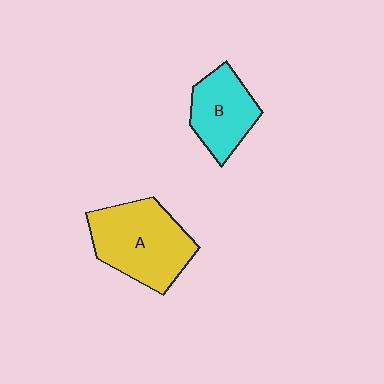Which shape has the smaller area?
Shape B (cyan).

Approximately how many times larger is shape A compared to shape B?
Approximately 1.5 times.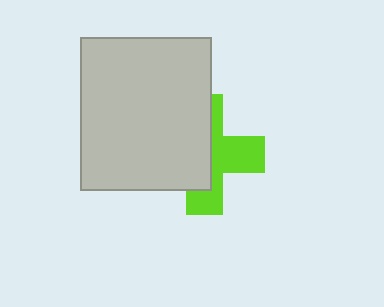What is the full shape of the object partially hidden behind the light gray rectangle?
The partially hidden object is a lime cross.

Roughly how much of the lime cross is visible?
About half of it is visible (roughly 47%).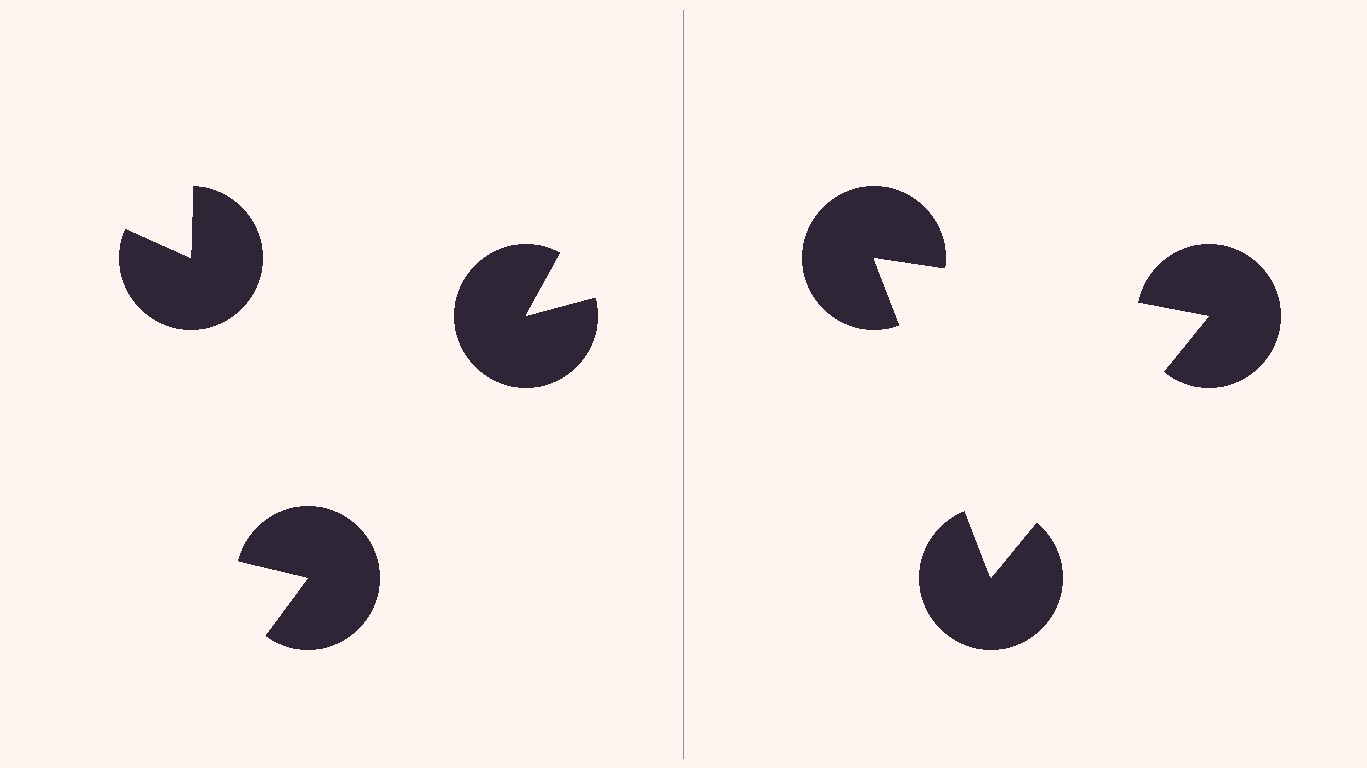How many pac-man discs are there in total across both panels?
6 — 3 on each side.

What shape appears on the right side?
An illusory triangle.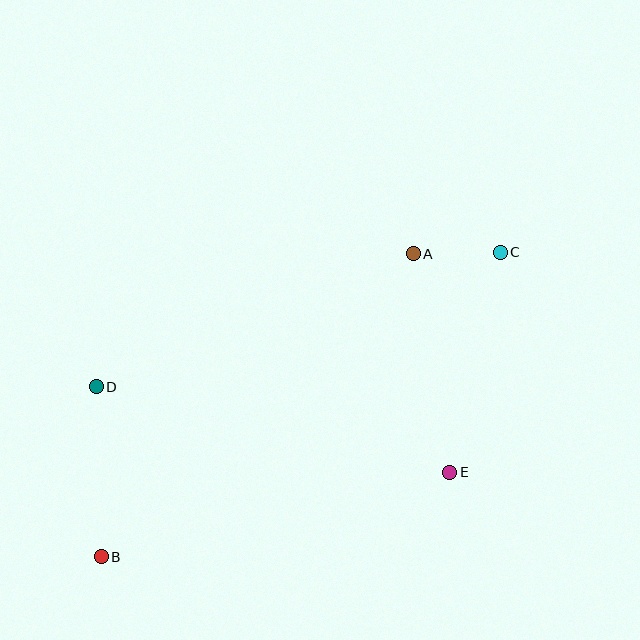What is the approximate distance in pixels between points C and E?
The distance between C and E is approximately 226 pixels.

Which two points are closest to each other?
Points A and C are closest to each other.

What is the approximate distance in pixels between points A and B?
The distance between A and B is approximately 435 pixels.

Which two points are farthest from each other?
Points B and C are farthest from each other.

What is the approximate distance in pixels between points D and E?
The distance between D and E is approximately 364 pixels.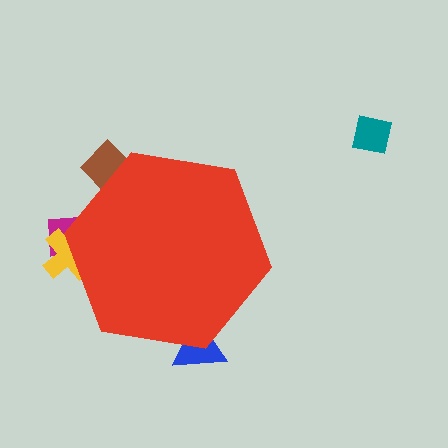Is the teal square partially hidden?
No, the teal square is fully visible.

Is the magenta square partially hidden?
Yes, the magenta square is partially hidden behind the red hexagon.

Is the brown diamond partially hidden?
Yes, the brown diamond is partially hidden behind the red hexagon.